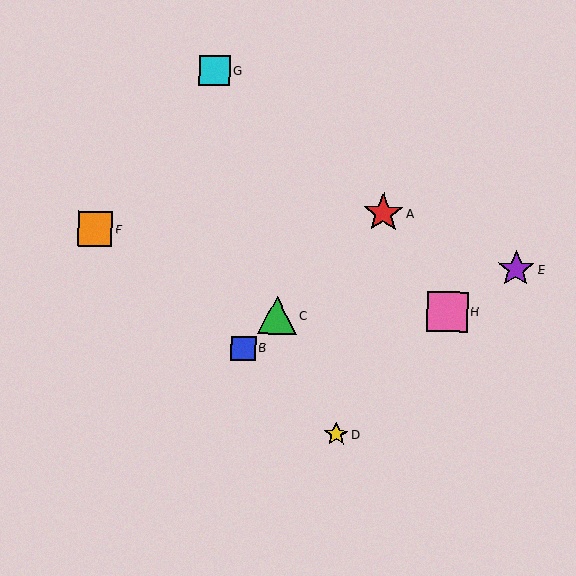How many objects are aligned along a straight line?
3 objects (A, B, C) are aligned along a straight line.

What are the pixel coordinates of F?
Object F is at (95, 229).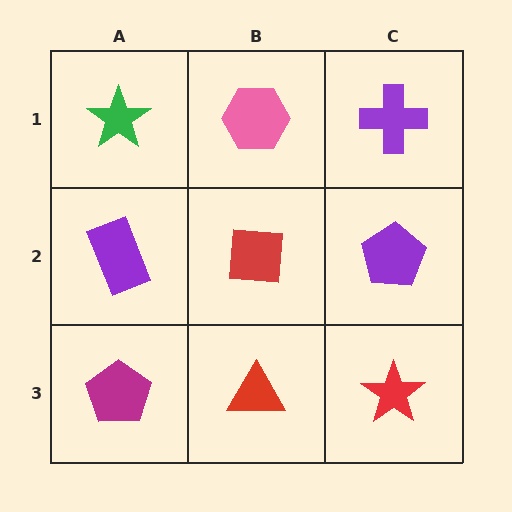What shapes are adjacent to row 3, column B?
A red square (row 2, column B), a magenta pentagon (row 3, column A), a red star (row 3, column C).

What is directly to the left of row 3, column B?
A magenta pentagon.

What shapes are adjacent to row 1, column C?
A purple pentagon (row 2, column C), a pink hexagon (row 1, column B).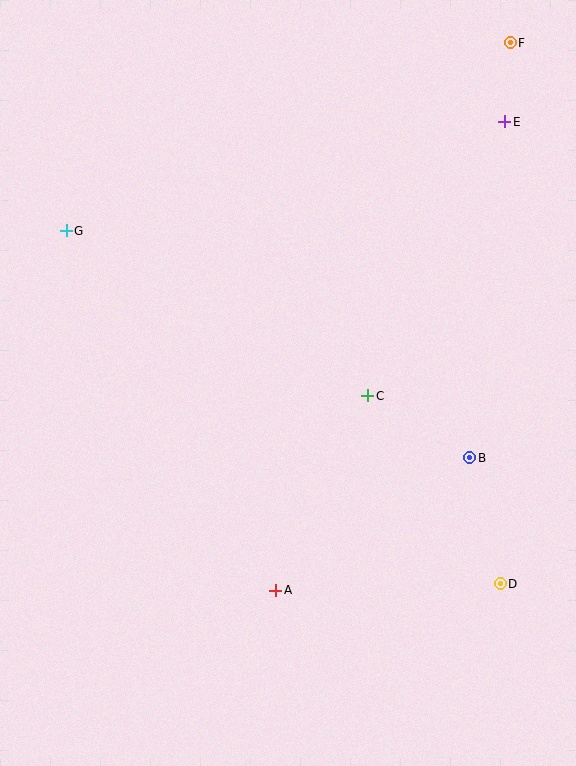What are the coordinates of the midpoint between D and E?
The midpoint between D and E is at (503, 353).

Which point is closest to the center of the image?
Point C at (368, 396) is closest to the center.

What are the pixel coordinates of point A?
Point A is at (276, 590).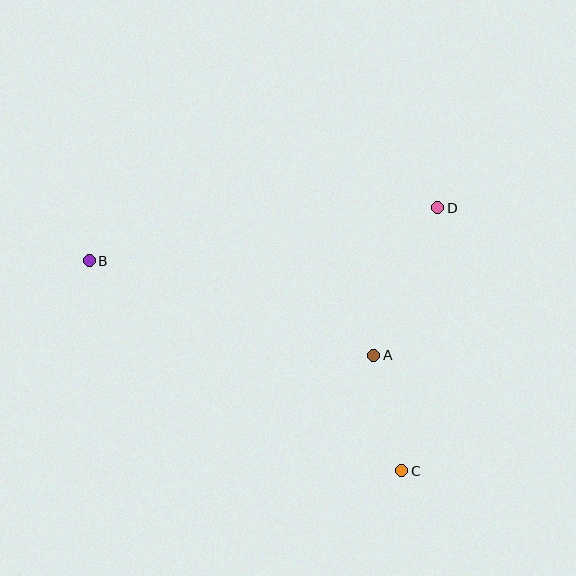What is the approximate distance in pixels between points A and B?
The distance between A and B is approximately 300 pixels.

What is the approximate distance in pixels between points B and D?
The distance between B and D is approximately 353 pixels.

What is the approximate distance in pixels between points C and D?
The distance between C and D is approximately 266 pixels.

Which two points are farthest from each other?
Points B and C are farthest from each other.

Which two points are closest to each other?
Points A and C are closest to each other.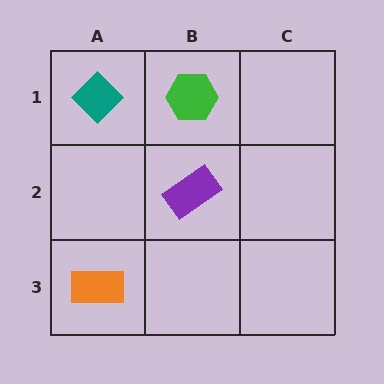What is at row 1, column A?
A teal diamond.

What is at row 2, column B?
A purple rectangle.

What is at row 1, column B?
A green hexagon.